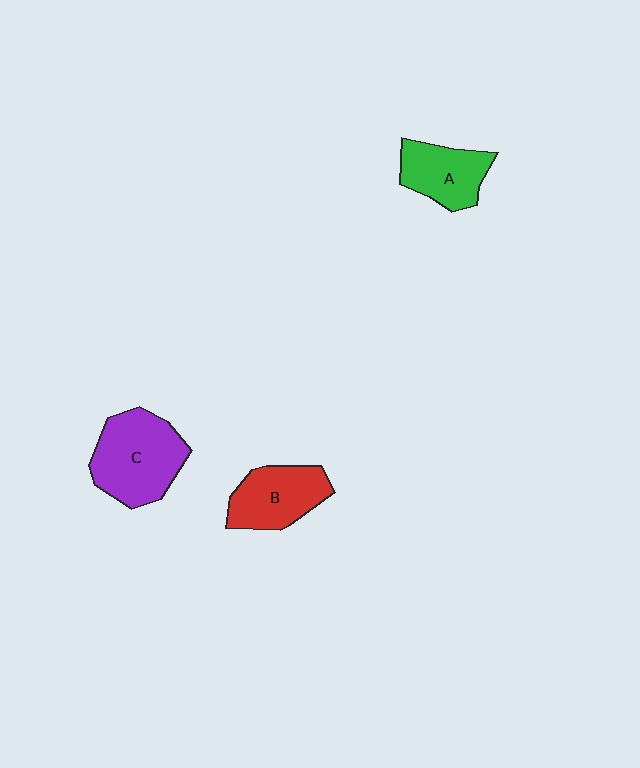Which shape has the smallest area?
Shape A (green).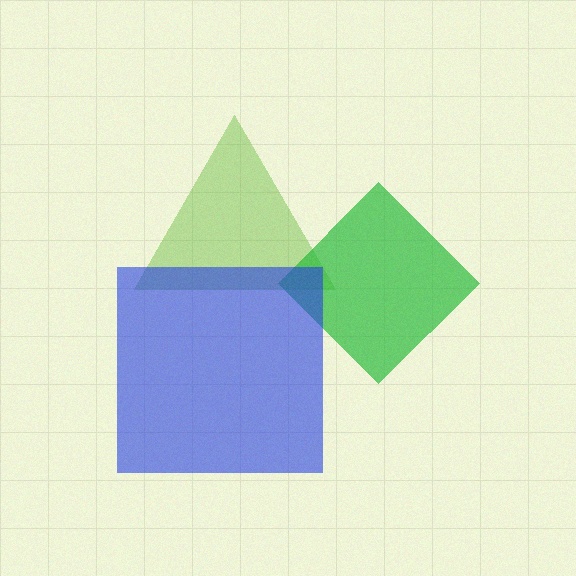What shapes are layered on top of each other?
The layered shapes are: a lime triangle, a green diamond, a blue square.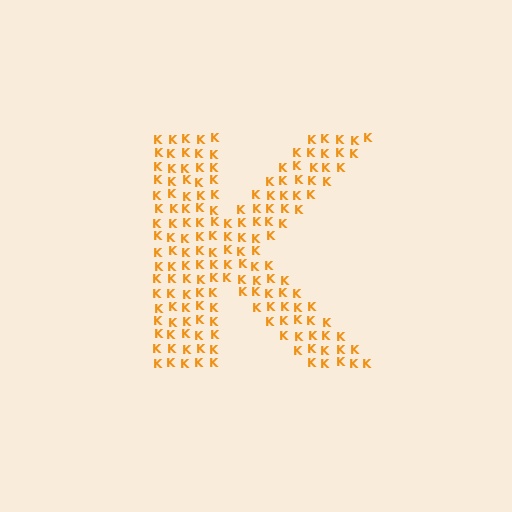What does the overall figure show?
The overall figure shows the letter K.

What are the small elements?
The small elements are letter K's.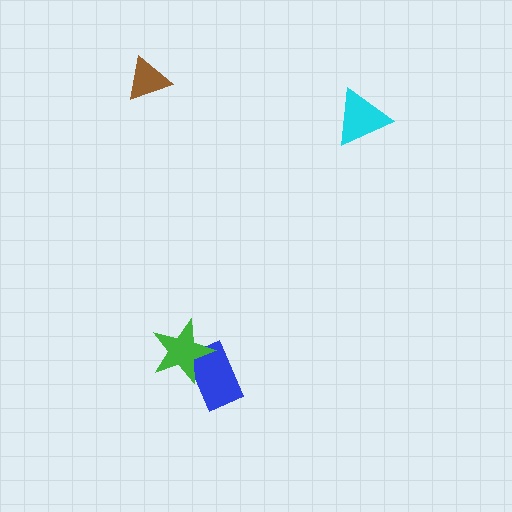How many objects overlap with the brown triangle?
0 objects overlap with the brown triangle.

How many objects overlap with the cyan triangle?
0 objects overlap with the cyan triangle.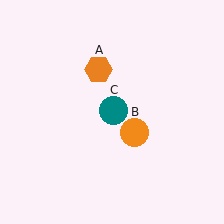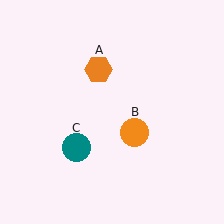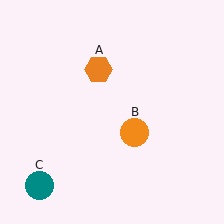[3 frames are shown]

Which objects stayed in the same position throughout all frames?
Orange hexagon (object A) and orange circle (object B) remained stationary.